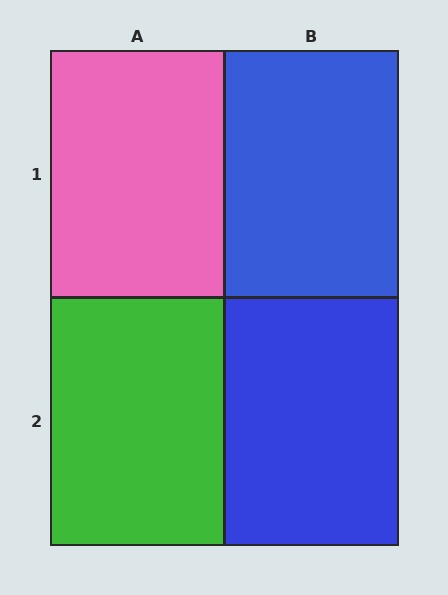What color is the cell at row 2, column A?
Green.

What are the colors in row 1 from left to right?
Pink, blue.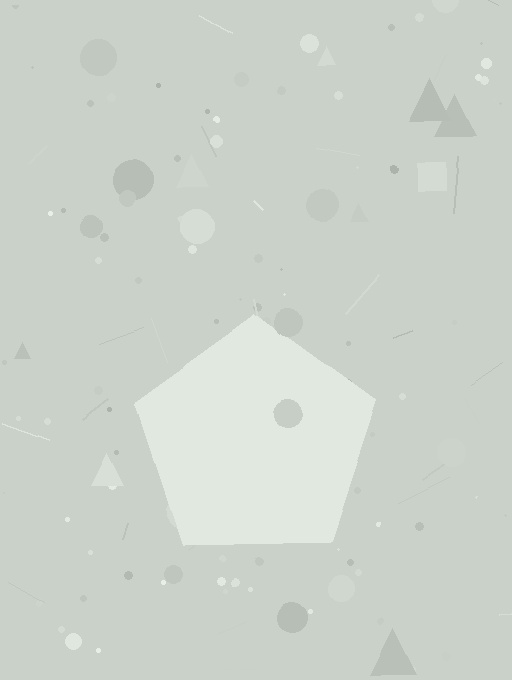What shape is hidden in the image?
A pentagon is hidden in the image.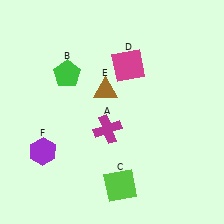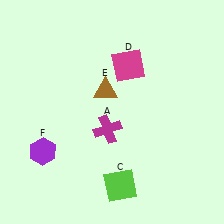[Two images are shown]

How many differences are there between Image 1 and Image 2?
There is 1 difference between the two images.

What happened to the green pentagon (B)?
The green pentagon (B) was removed in Image 2. It was in the top-left area of Image 1.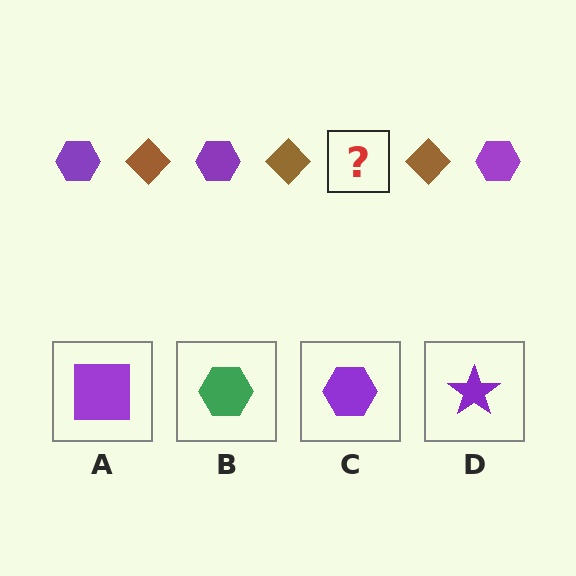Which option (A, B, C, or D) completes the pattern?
C.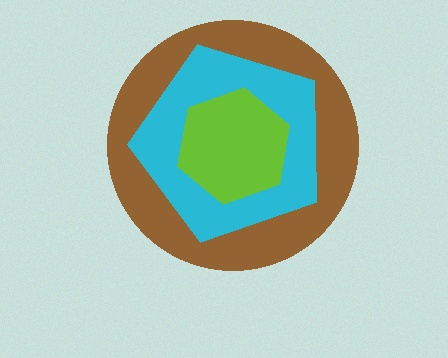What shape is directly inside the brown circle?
The cyan pentagon.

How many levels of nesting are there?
3.